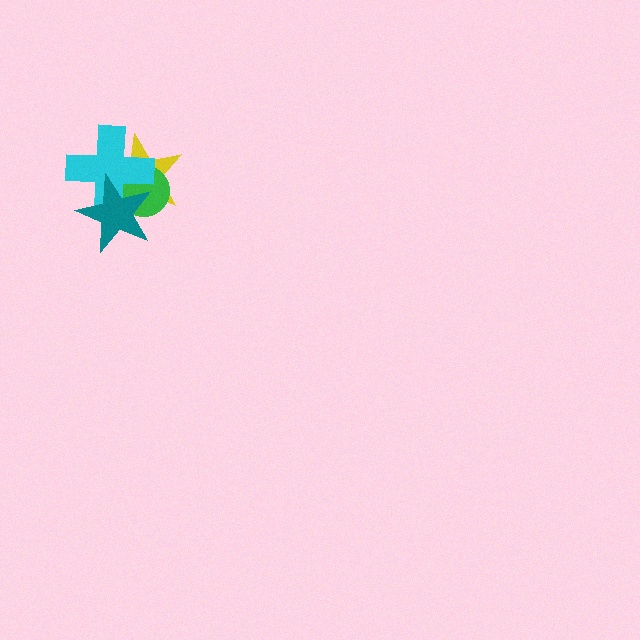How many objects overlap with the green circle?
3 objects overlap with the green circle.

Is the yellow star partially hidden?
Yes, it is partially covered by another shape.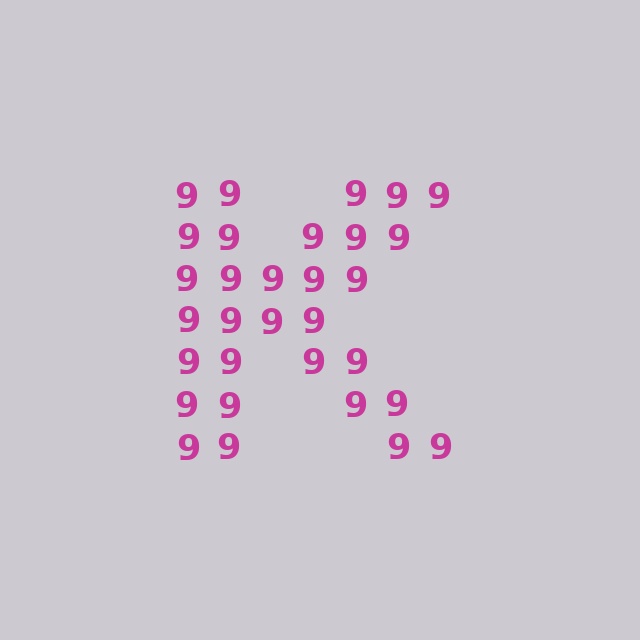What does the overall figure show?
The overall figure shows the letter K.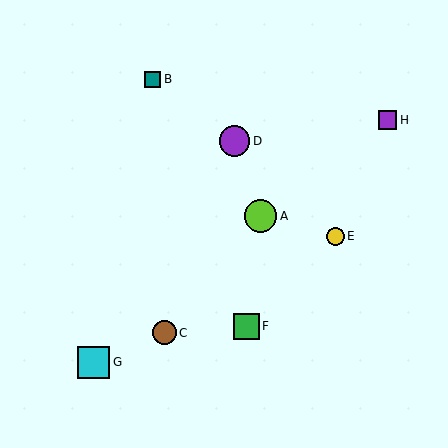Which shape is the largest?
The lime circle (labeled A) is the largest.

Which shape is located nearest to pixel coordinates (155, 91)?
The teal square (labeled B) at (153, 80) is nearest to that location.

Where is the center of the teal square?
The center of the teal square is at (153, 80).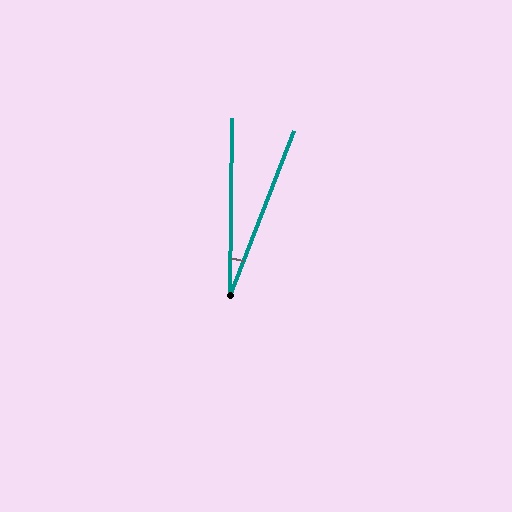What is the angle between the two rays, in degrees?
Approximately 21 degrees.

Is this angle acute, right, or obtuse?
It is acute.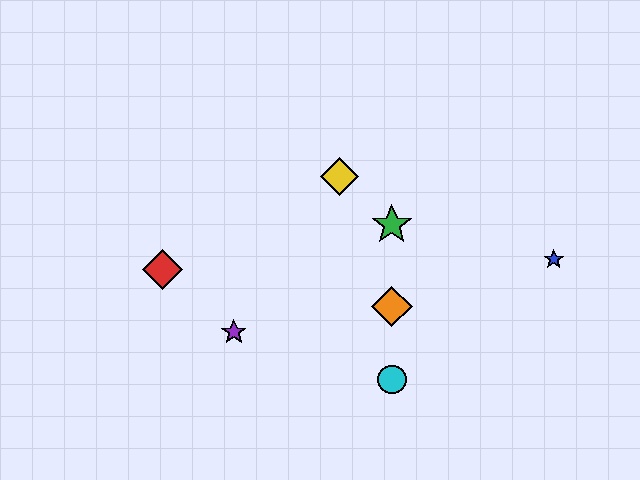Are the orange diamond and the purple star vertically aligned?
No, the orange diamond is at x≈392 and the purple star is at x≈234.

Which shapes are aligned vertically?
The green star, the orange diamond, the cyan circle are aligned vertically.